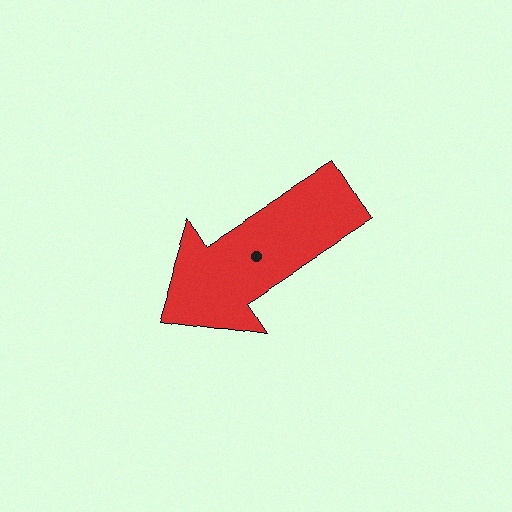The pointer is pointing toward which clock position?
Roughly 8 o'clock.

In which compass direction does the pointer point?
Southwest.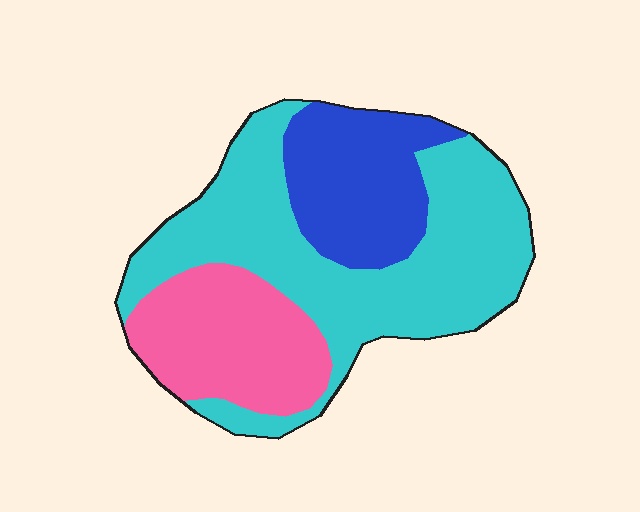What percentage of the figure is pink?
Pink covers roughly 25% of the figure.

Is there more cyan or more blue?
Cyan.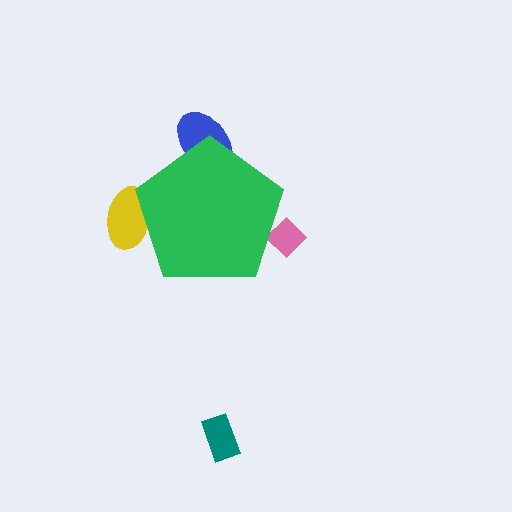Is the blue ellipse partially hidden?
Yes, the blue ellipse is partially hidden behind the green pentagon.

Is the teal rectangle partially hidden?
No, the teal rectangle is fully visible.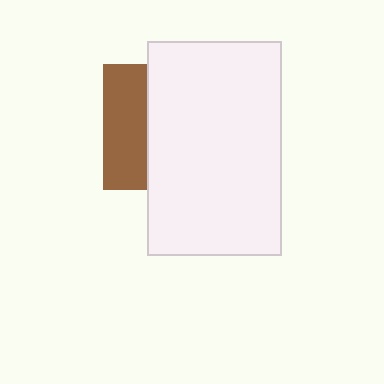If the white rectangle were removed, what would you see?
You would see the complete brown square.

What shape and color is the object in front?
The object in front is a white rectangle.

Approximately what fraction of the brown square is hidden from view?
Roughly 65% of the brown square is hidden behind the white rectangle.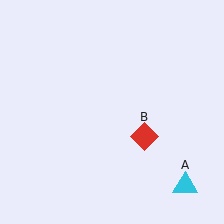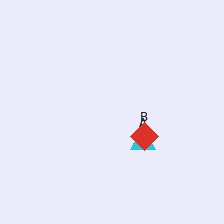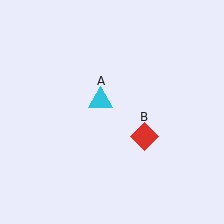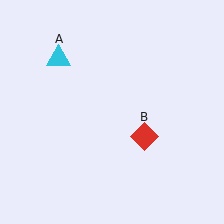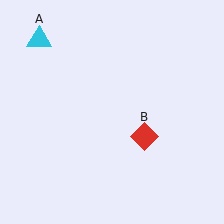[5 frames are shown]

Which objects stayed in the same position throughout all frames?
Red diamond (object B) remained stationary.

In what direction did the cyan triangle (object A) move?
The cyan triangle (object A) moved up and to the left.